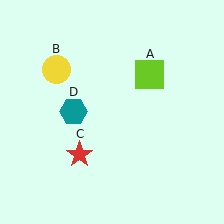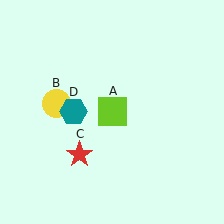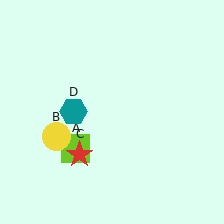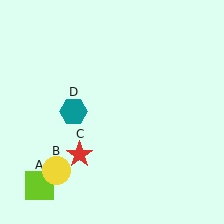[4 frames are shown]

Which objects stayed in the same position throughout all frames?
Red star (object C) and teal hexagon (object D) remained stationary.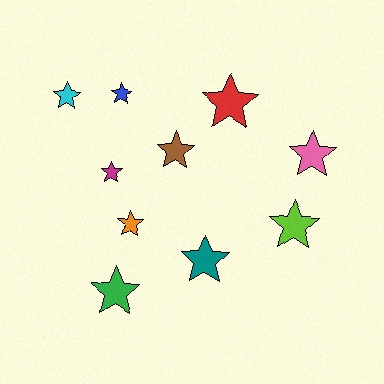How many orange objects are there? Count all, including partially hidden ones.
There is 1 orange object.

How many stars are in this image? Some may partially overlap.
There are 10 stars.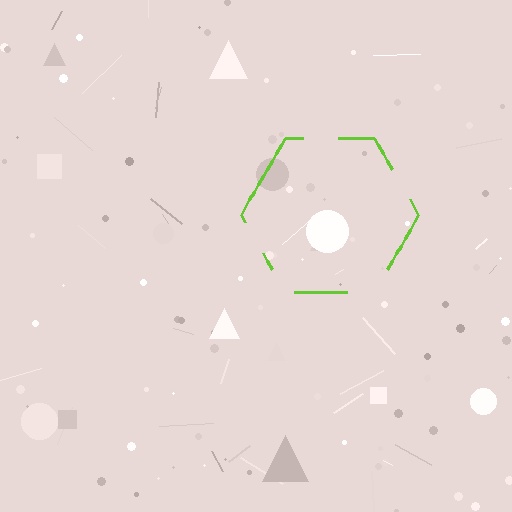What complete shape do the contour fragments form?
The contour fragments form a hexagon.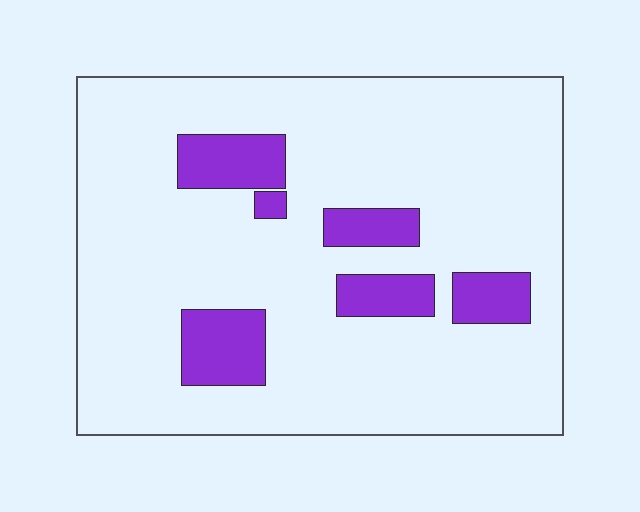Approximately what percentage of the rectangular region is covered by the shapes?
Approximately 15%.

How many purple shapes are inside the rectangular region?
6.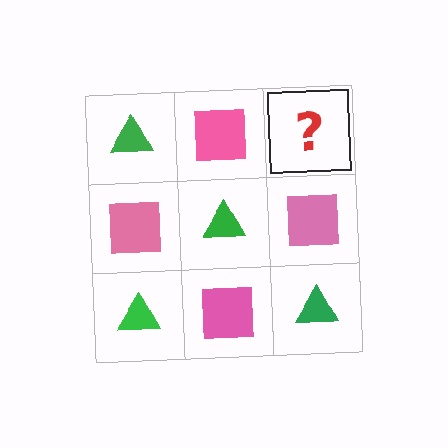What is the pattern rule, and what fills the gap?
The rule is that it alternates green triangle and pink square in a checkerboard pattern. The gap should be filled with a green triangle.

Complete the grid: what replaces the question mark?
The question mark should be replaced with a green triangle.